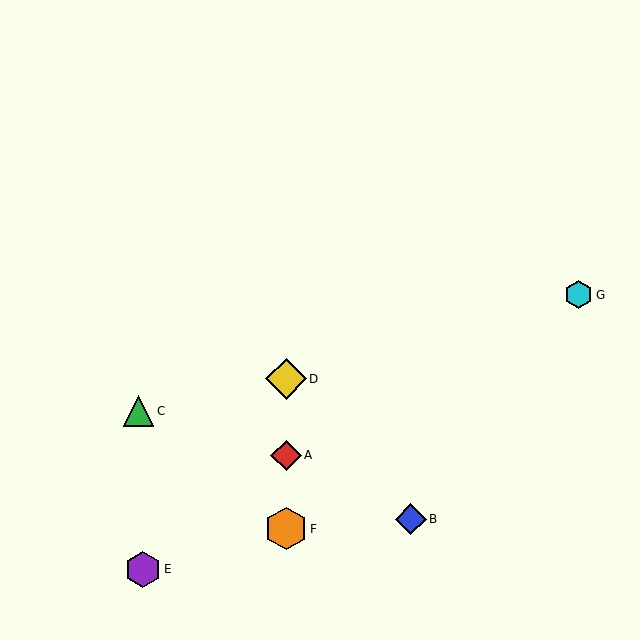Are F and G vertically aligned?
No, F is at x≈286 and G is at x≈578.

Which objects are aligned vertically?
Objects A, D, F are aligned vertically.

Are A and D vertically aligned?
Yes, both are at x≈286.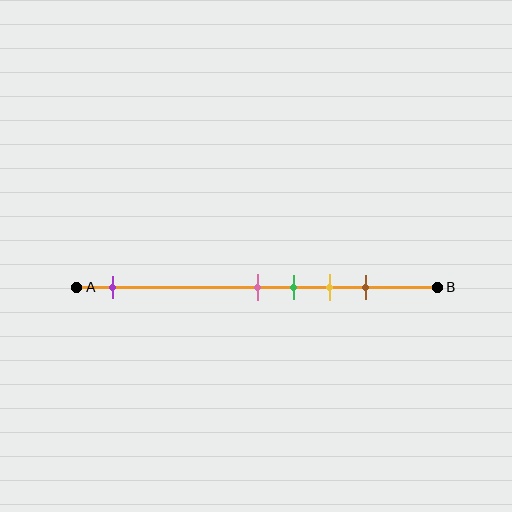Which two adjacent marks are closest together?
The pink and green marks are the closest adjacent pair.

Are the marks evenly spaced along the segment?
No, the marks are not evenly spaced.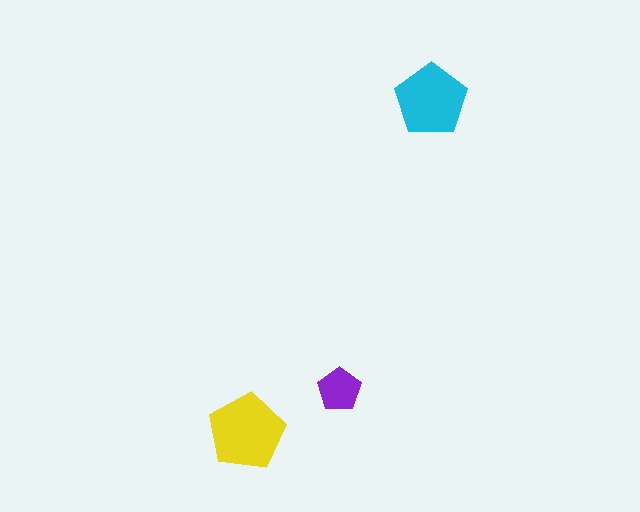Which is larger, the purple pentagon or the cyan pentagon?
The cyan one.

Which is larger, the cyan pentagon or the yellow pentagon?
The yellow one.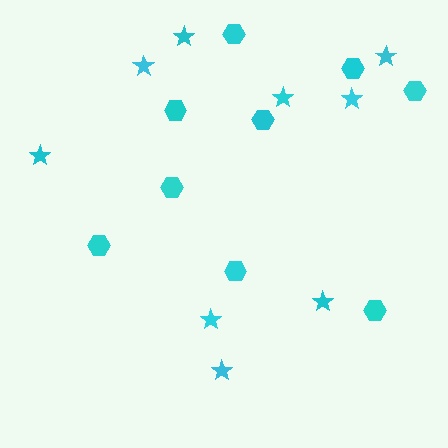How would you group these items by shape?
There are 2 groups: one group of stars (9) and one group of hexagons (9).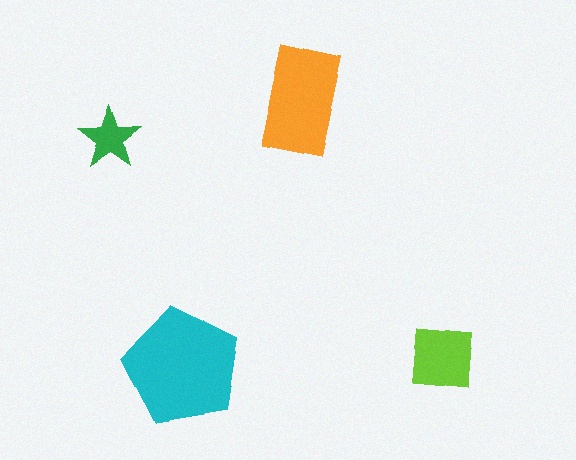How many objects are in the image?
There are 4 objects in the image.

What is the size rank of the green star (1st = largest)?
4th.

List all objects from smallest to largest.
The green star, the lime square, the orange rectangle, the cyan pentagon.